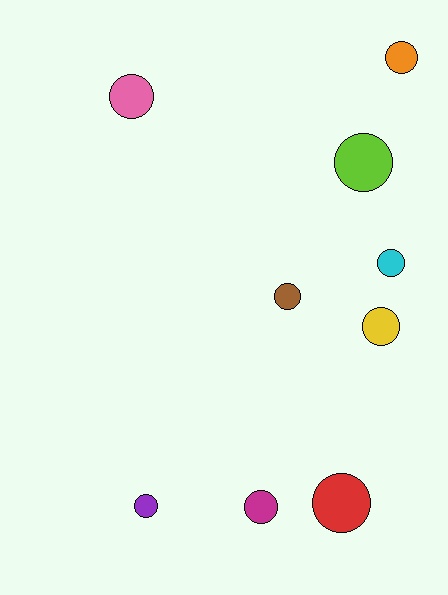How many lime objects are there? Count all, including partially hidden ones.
There is 1 lime object.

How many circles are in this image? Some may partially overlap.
There are 9 circles.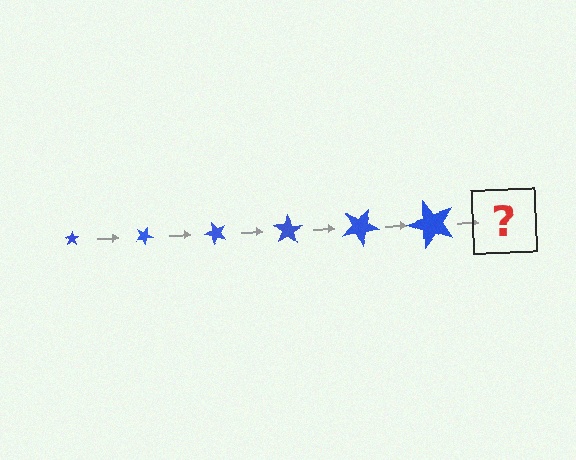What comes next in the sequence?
The next element should be a star, larger than the previous one and rotated 150 degrees from the start.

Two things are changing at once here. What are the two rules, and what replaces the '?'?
The two rules are that the star grows larger each step and it rotates 25 degrees each step. The '?' should be a star, larger than the previous one and rotated 150 degrees from the start.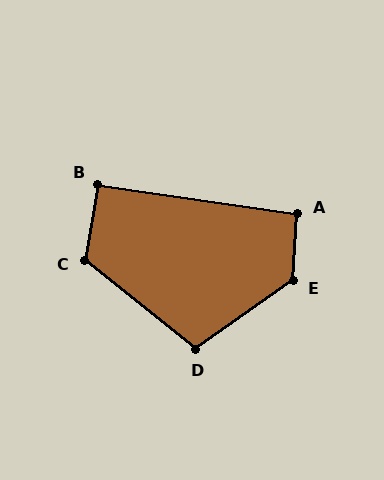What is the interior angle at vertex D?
Approximately 106 degrees (obtuse).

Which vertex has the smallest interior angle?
B, at approximately 92 degrees.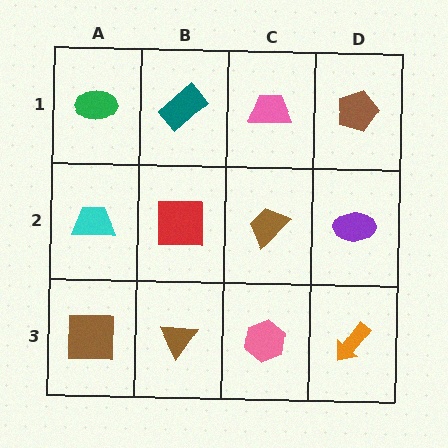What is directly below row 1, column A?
A cyan trapezoid.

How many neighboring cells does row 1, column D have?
2.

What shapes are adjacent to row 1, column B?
A red square (row 2, column B), a green ellipse (row 1, column A), a pink trapezoid (row 1, column C).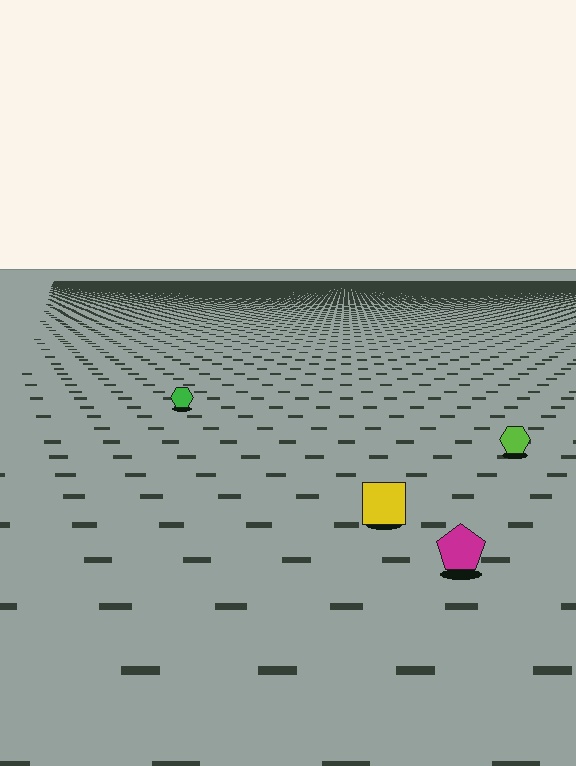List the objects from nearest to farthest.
From nearest to farthest: the magenta pentagon, the yellow square, the lime hexagon, the green hexagon.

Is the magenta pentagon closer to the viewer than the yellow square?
Yes. The magenta pentagon is closer — you can tell from the texture gradient: the ground texture is coarser near it.